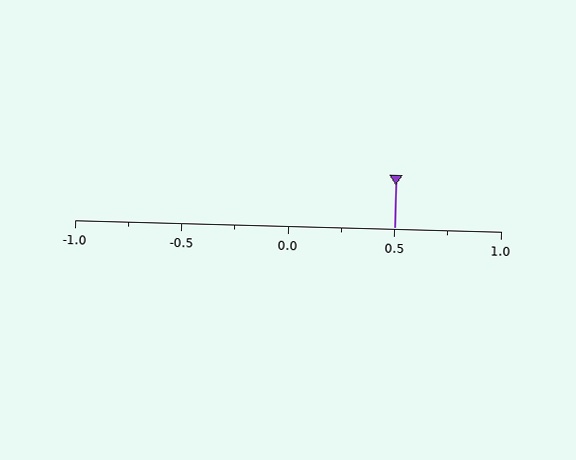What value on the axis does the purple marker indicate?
The marker indicates approximately 0.5.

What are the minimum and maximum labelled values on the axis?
The axis runs from -1.0 to 1.0.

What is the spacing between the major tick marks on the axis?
The major ticks are spaced 0.5 apart.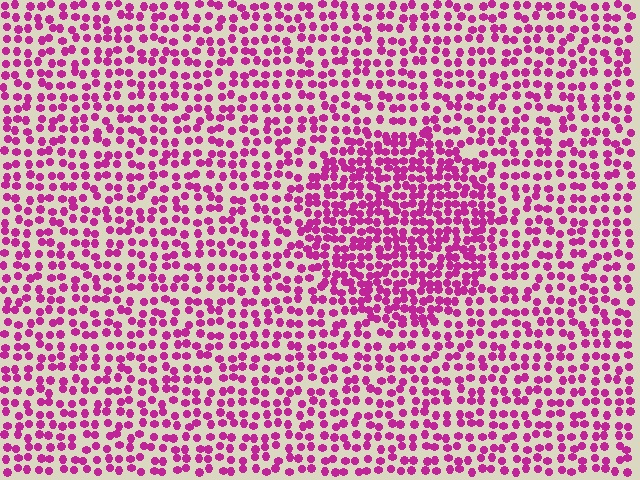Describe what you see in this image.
The image contains small magenta elements arranged at two different densities. A circle-shaped region is visible where the elements are more densely packed than the surrounding area.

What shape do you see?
I see a circle.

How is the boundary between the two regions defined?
The boundary is defined by a change in element density (approximately 1.7x ratio). All elements are the same color, size, and shape.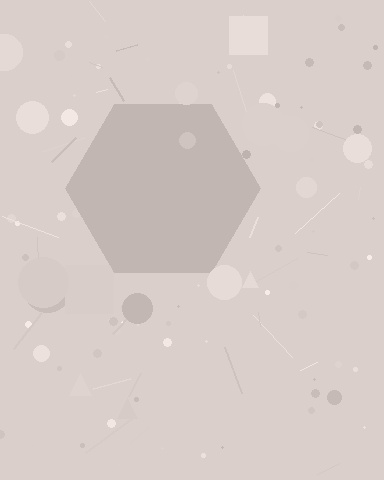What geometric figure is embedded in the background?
A hexagon is embedded in the background.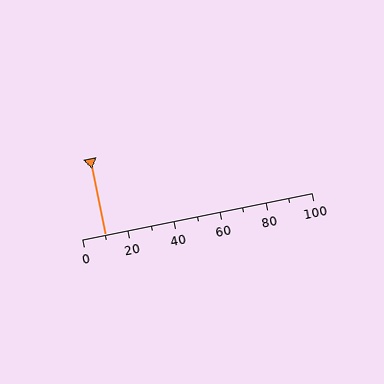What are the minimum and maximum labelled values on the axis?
The axis runs from 0 to 100.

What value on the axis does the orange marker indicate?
The marker indicates approximately 10.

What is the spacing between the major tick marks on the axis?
The major ticks are spaced 20 apart.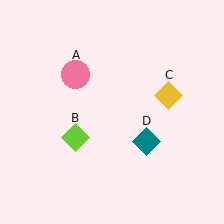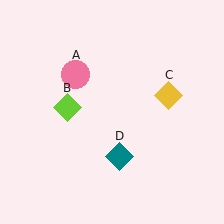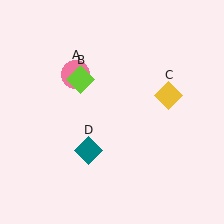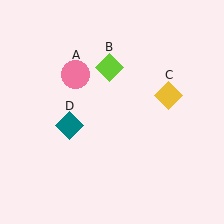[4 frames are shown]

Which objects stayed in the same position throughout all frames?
Pink circle (object A) and yellow diamond (object C) remained stationary.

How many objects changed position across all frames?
2 objects changed position: lime diamond (object B), teal diamond (object D).